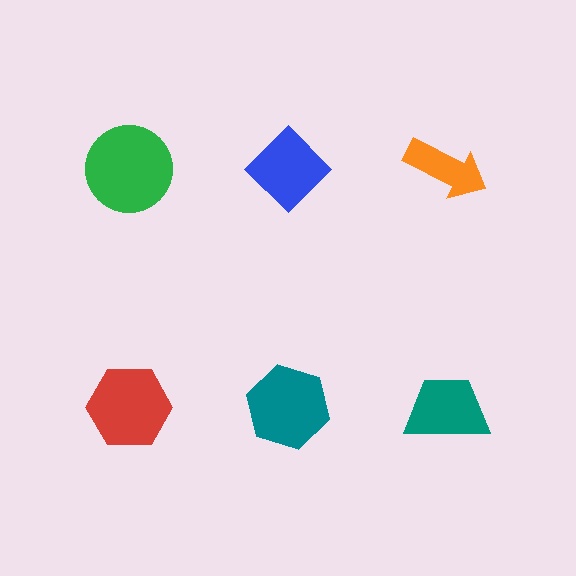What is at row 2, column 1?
A red hexagon.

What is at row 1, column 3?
An orange arrow.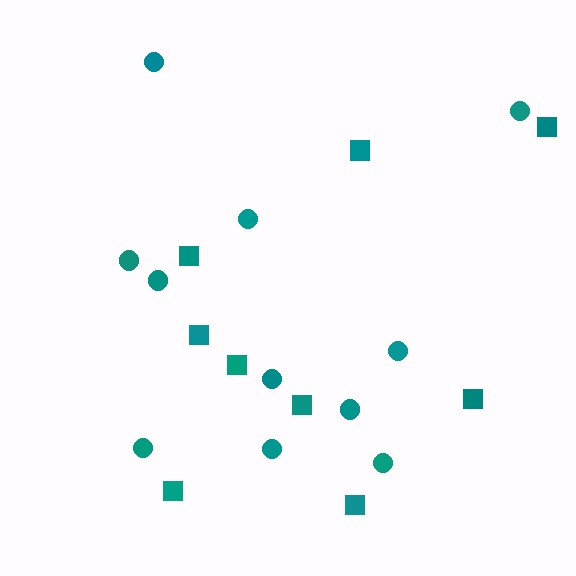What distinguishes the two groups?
There are 2 groups: one group of circles (11) and one group of squares (9).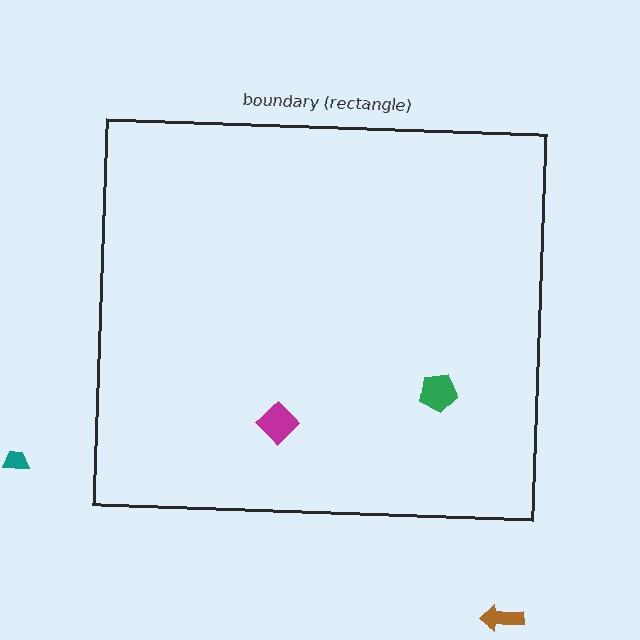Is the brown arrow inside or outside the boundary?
Outside.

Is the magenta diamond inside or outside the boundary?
Inside.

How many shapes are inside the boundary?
2 inside, 2 outside.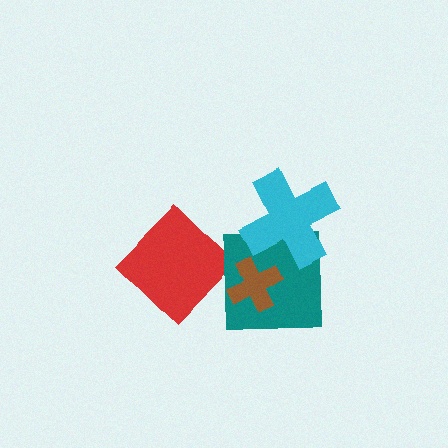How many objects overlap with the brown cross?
1 object overlaps with the brown cross.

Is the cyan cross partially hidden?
No, no other shape covers it.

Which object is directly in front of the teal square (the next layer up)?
The brown cross is directly in front of the teal square.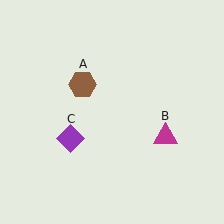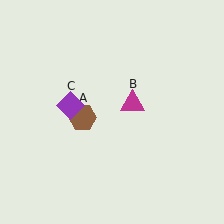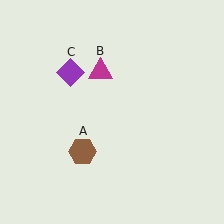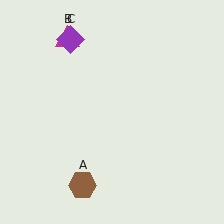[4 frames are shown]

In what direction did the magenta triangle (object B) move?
The magenta triangle (object B) moved up and to the left.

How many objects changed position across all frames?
3 objects changed position: brown hexagon (object A), magenta triangle (object B), purple diamond (object C).